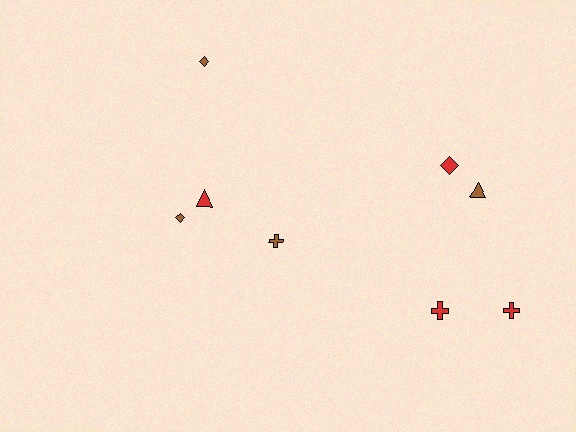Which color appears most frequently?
Red, with 4 objects.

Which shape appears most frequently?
Cross, with 3 objects.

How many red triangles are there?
There is 1 red triangle.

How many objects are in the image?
There are 8 objects.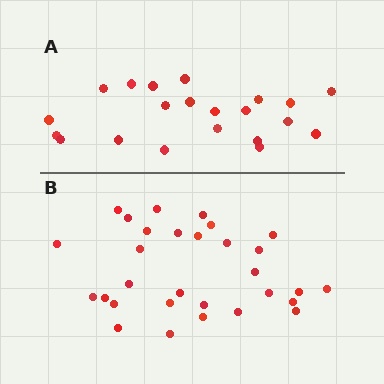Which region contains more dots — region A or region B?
Region B (the bottom region) has more dots.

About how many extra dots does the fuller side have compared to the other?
Region B has roughly 8 or so more dots than region A.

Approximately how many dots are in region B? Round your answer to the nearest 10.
About 30 dots.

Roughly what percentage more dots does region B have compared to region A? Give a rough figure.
About 45% more.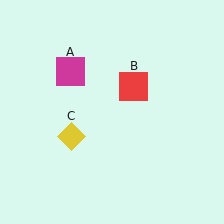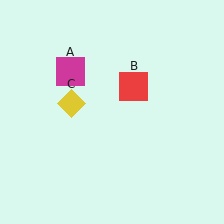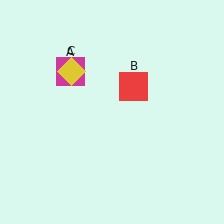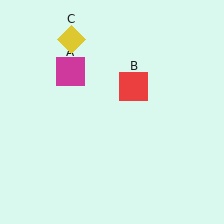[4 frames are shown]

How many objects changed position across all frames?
1 object changed position: yellow diamond (object C).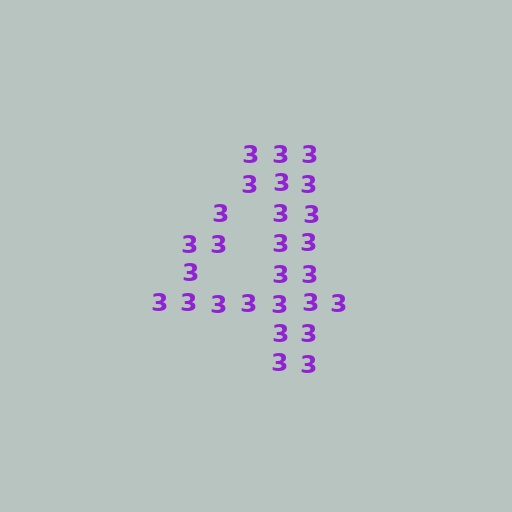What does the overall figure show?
The overall figure shows the digit 4.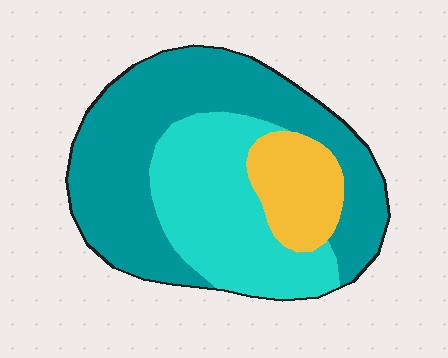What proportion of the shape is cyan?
Cyan takes up between a quarter and a half of the shape.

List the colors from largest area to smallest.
From largest to smallest: teal, cyan, yellow.